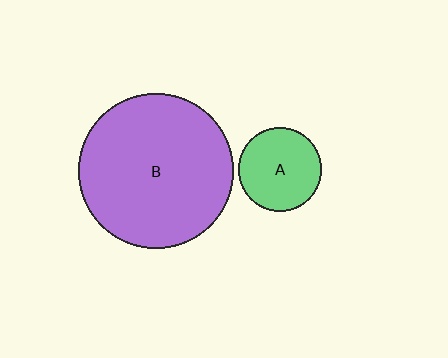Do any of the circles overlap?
No, none of the circles overlap.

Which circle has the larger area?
Circle B (purple).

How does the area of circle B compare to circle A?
Approximately 3.5 times.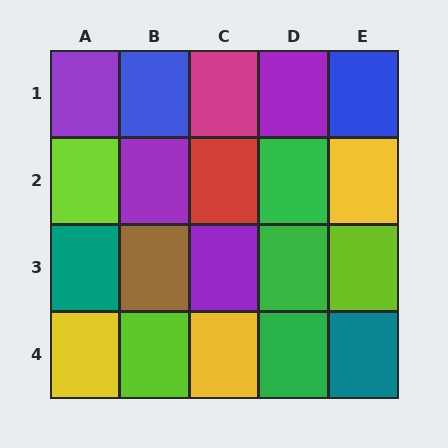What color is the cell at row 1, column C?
Magenta.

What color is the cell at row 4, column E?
Teal.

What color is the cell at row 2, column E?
Yellow.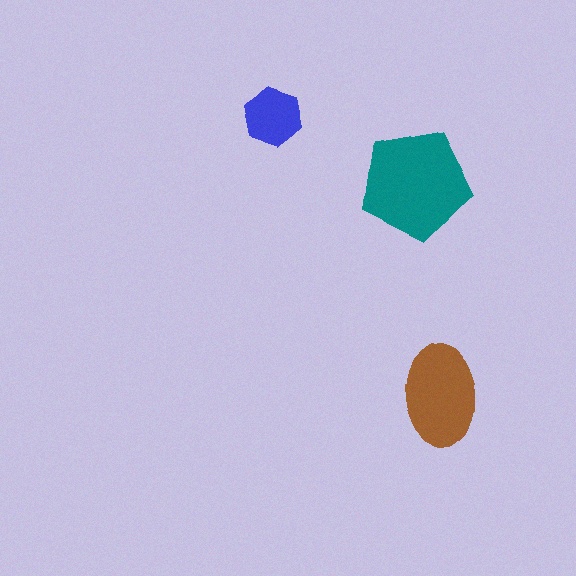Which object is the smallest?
The blue hexagon.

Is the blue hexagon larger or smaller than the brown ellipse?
Smaller.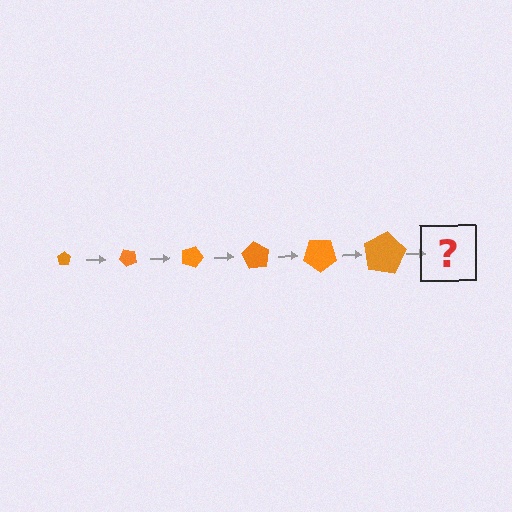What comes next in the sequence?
The next element should be a pentagon, larger than the previous one and rotated 270 degrees from the start.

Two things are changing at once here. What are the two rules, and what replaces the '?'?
The two rules are that the pentagon grows larger each step and it rotates 45 degrees each step. The '?' should be a pentagon, larger than the previous one and rotated 270 degrees from the start.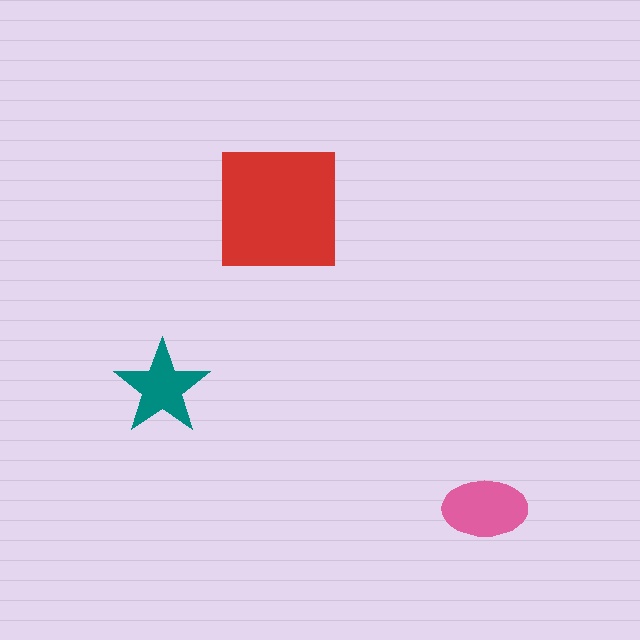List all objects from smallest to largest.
The teal star, the pink ellipse, the red square.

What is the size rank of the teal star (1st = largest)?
3rd.